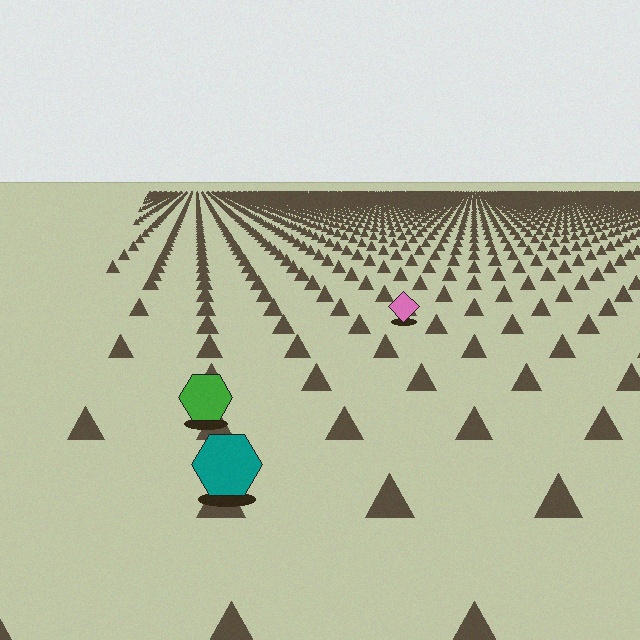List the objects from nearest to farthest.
From nearest to farthest: the teal hexagon, the green hexagon, the pink diamond.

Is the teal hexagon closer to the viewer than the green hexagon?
Yes. The teal hexagon is closer — you can tell from the texture gradient: the ground texture is coarser near it.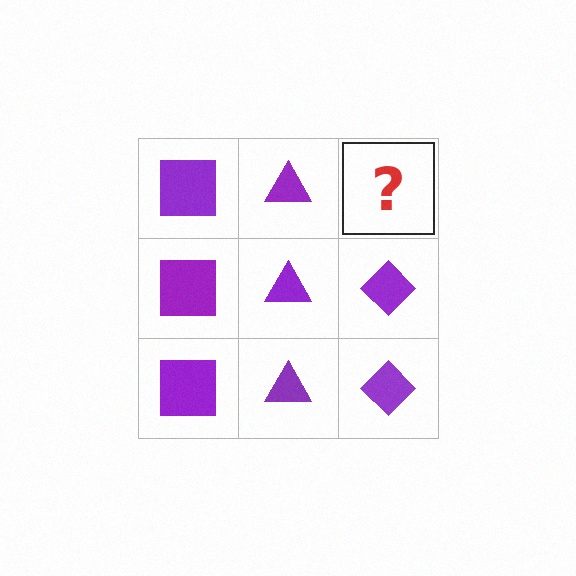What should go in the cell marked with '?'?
The missing cell should contain a purple diamond.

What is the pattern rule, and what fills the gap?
The rule is that each column has a consistent shape. The gap should be filled with a purple diamond.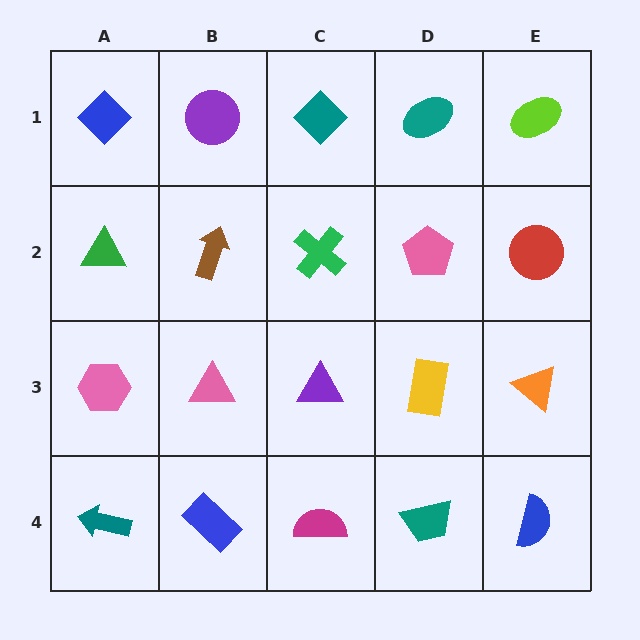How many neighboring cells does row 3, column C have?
4.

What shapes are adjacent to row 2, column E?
A lime ellipse (row 1, column E), an orange triangle (row 3, column E), a pink pentagon (row 2, column D).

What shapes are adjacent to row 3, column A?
A green triangle (row 2, column A), a teal arrow (row 4, column A), a pink triangle (row 3, column B).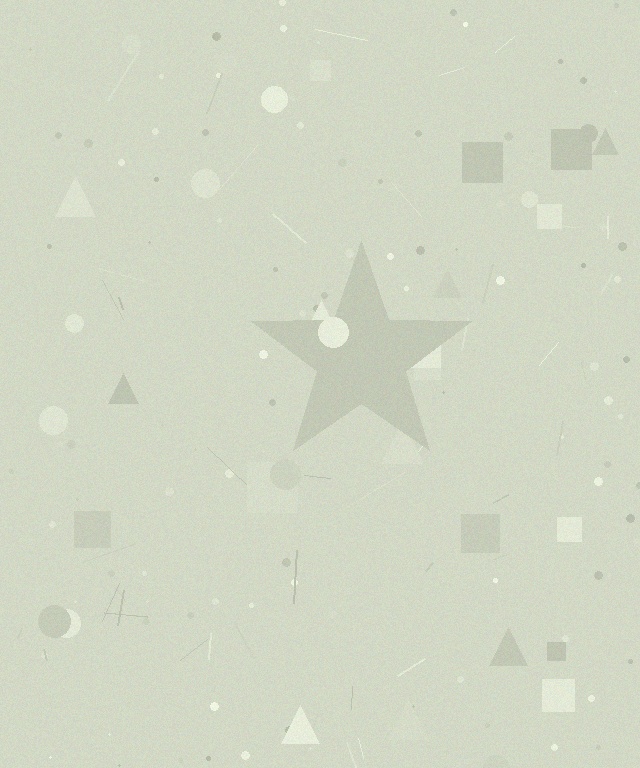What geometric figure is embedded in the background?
A star is embedded in the background.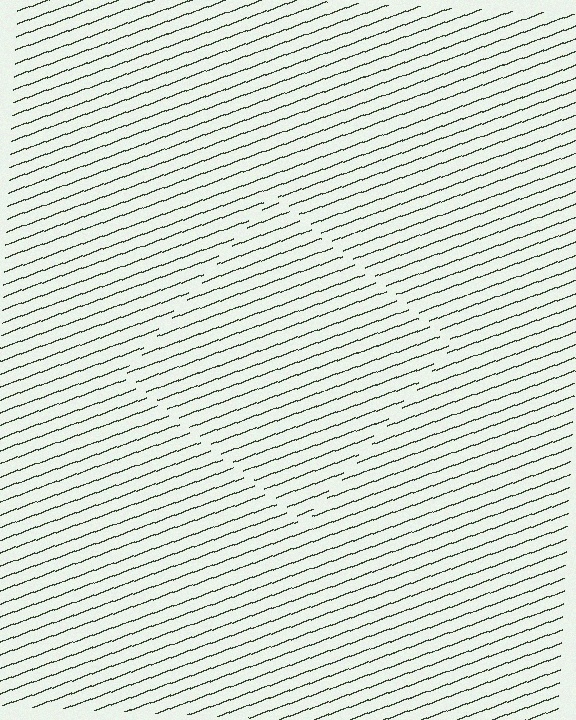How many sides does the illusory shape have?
4 sides — the line-ends trace a square.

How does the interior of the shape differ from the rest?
The interior of the shape contains the same grating, shifted by half a period — the contour is defined by the phase discontinuity where line-ends from the inner and outer gratings abut.